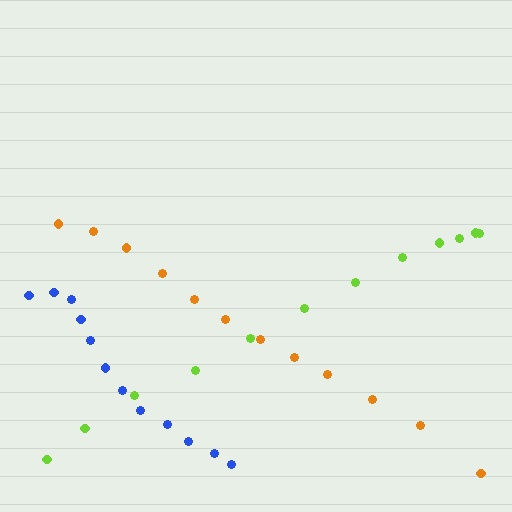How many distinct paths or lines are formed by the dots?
There are 3 distinct paths.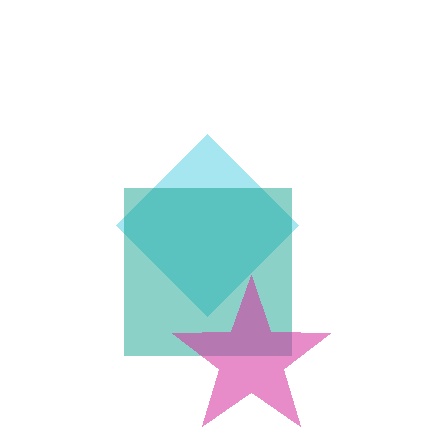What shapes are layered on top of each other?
The layered shapes are: a cyan diamond, a teal square, a magenta star.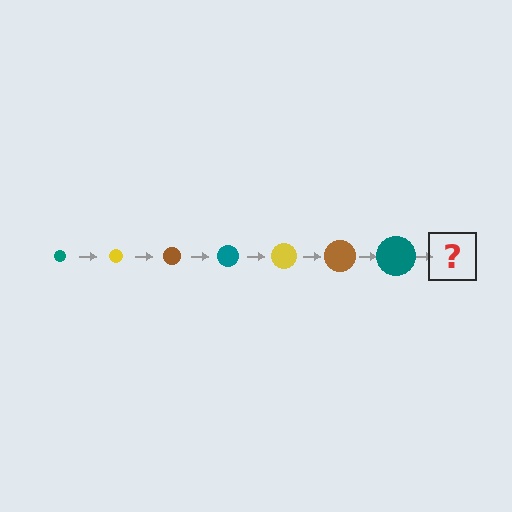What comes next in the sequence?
The next element should be a yellow circle, larger than the previous one.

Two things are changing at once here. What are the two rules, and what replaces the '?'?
The two rules are that the circle grows larger each step and the color cycles through teal, yellow, and brown. The '?' should be a yellow circle, larger than the previous one.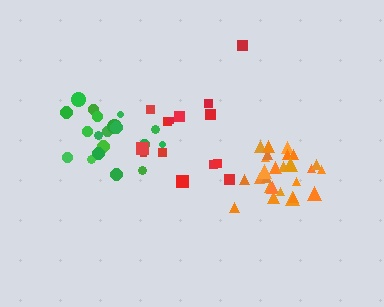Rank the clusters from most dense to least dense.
orange, green, red.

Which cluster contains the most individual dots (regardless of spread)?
Orange (26).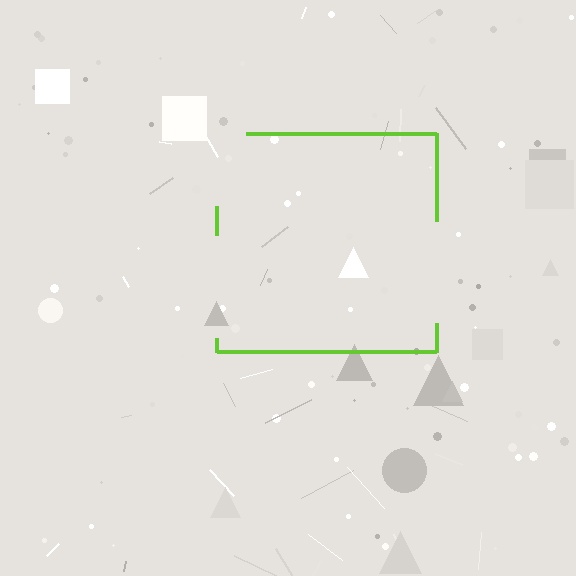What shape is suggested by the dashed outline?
The dashed outline suggests a square.